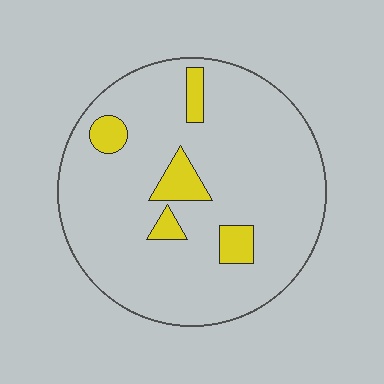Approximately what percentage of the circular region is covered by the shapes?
Approximately 10%.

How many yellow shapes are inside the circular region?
5.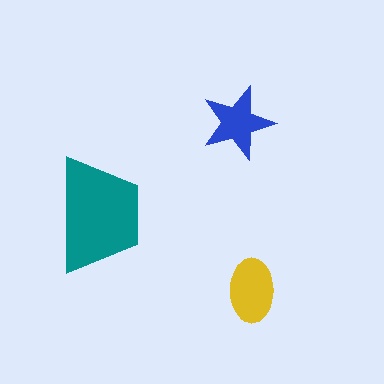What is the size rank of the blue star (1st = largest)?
3rd.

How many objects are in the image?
There are 3 objects in the image.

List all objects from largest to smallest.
The teal trapezoid, the yellow ellipse, the blue star.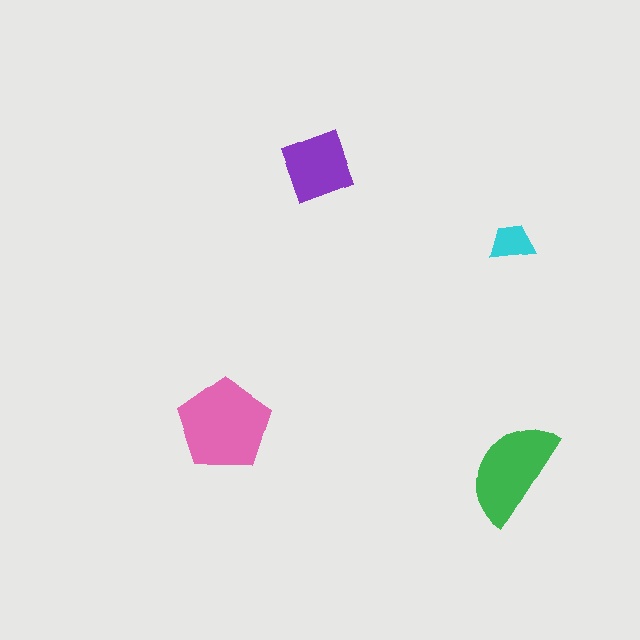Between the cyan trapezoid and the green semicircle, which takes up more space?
The green semicircle.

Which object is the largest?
The pink pentagon.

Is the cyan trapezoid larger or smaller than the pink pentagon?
Smaller.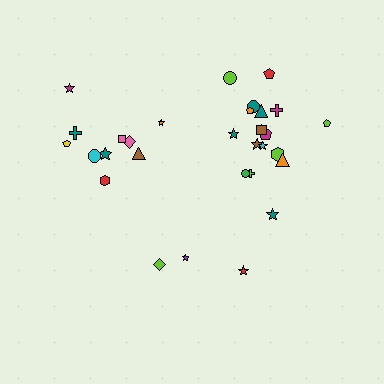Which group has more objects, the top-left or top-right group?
The top-right group.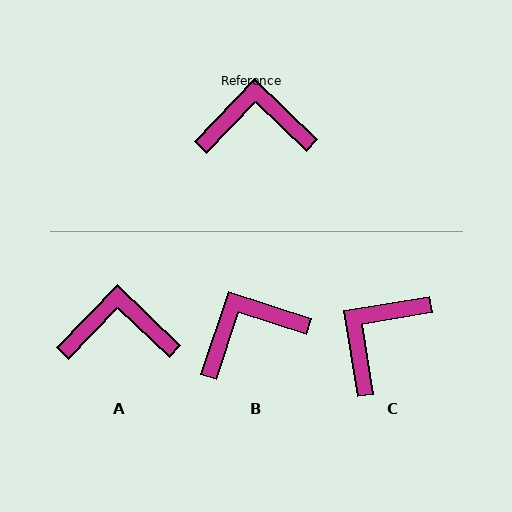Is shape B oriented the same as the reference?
No, it is off by about 26 degrees.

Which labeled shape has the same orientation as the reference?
A.